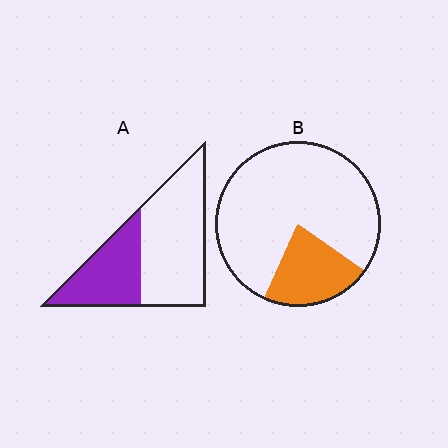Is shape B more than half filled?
No.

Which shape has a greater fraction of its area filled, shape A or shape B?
Shape A.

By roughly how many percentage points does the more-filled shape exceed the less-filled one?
By roughly 15 percentage points (A over B).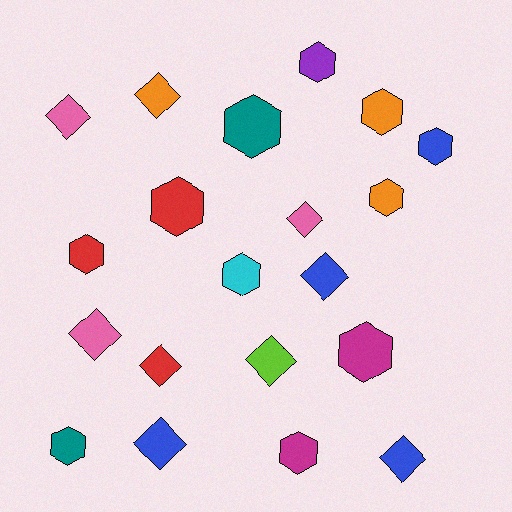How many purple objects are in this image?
There is 1 purple object.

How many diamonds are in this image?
There are 9 diamonds.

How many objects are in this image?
There are 20 objects.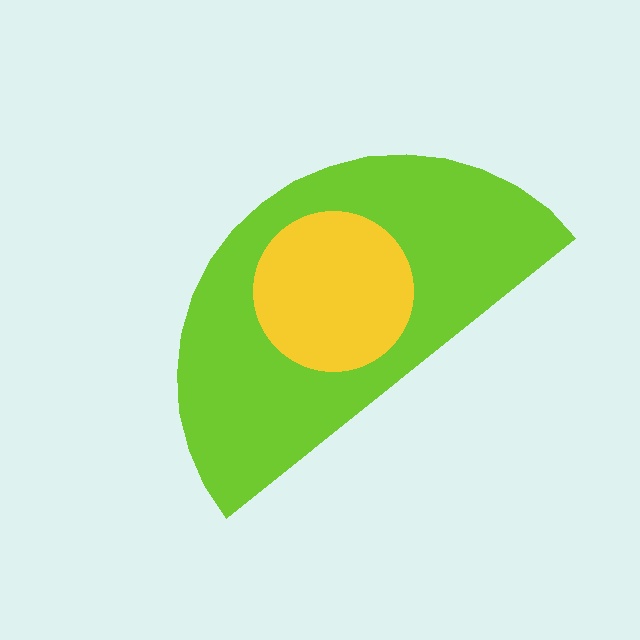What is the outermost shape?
The lime semicircle.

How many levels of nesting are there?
2.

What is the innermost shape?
The yellow circle.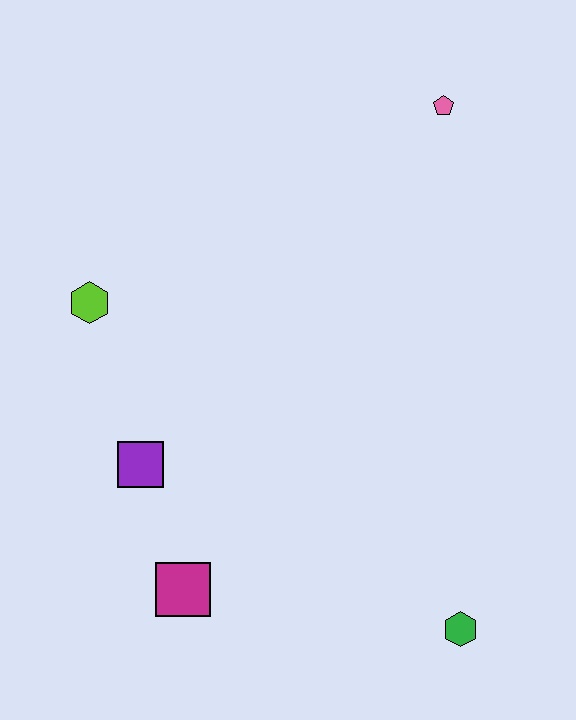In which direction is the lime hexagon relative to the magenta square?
The lime hexagon is above the magenta square.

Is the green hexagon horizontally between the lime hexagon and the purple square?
No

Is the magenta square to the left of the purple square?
No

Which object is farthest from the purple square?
The pink pentagon is farthest from the purple square.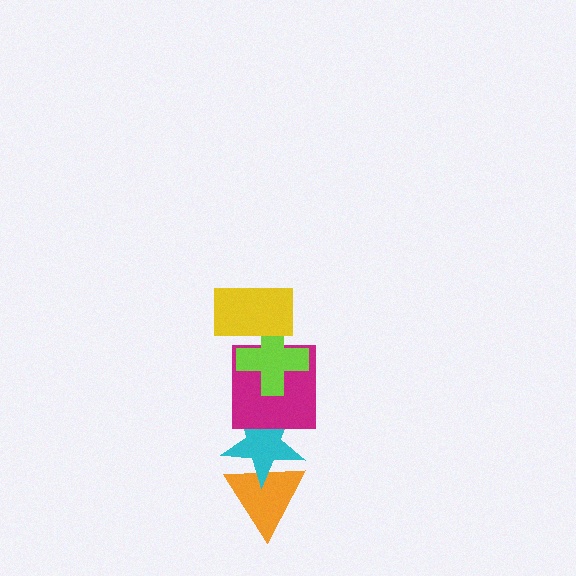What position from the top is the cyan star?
The cyan star is 4th from the top.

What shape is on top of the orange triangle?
The cyan star is on top of the orange triangle.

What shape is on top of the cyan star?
The magenta square is on top of the cyan star.